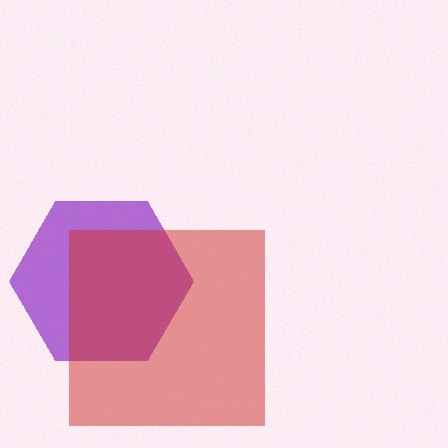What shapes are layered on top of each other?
The layered shapes are: a purple hexagon, a red square.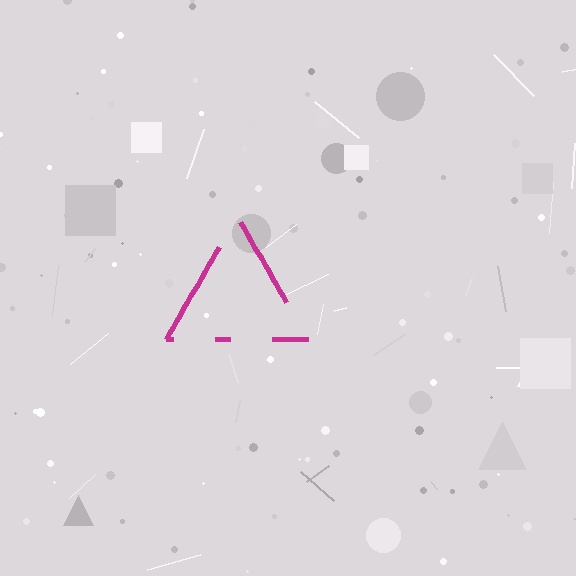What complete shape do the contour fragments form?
The contour fragments form a triangle.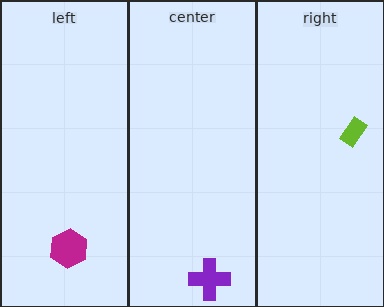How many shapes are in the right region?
1.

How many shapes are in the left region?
1.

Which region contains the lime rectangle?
The right region.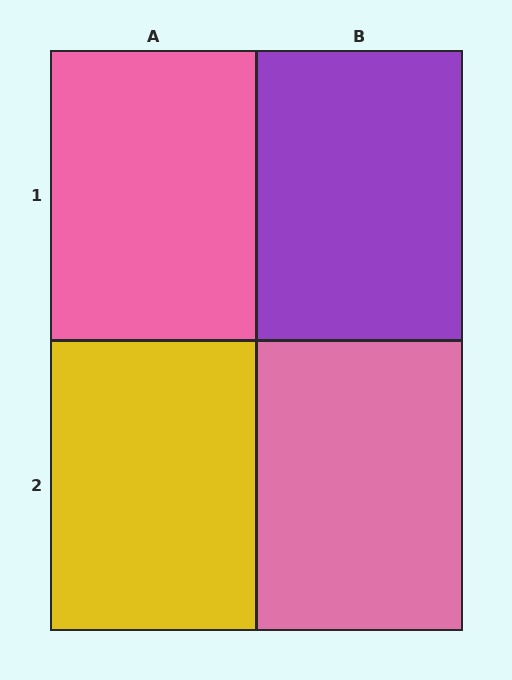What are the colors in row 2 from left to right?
Yellow, pink.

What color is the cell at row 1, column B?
Purple.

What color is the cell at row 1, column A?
Pink.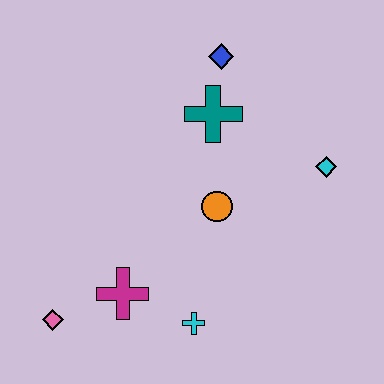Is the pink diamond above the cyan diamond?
No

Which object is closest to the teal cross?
The blue diamond is closest to the teal cross.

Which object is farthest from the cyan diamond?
The pink diamond is farthest from the cyan diamond.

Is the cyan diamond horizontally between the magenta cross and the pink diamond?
No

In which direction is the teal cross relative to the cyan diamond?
The teal cross is to the left of the cyan diamond.